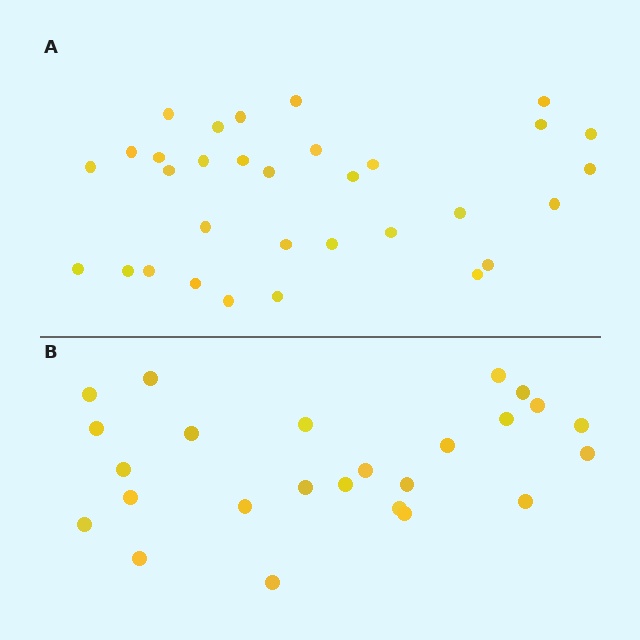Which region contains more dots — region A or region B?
Region A (the top region) has more dots.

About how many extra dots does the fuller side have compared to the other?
Region A has roughly 8 or so more dots than region B.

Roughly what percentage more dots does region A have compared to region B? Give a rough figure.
About 30% more.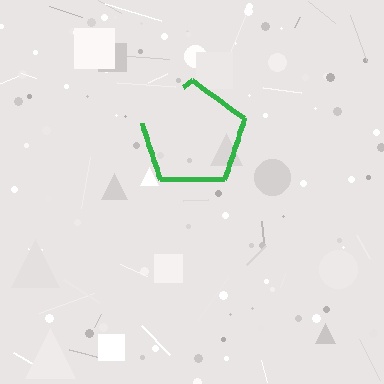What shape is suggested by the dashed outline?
The dashed outline suggests a pentagon.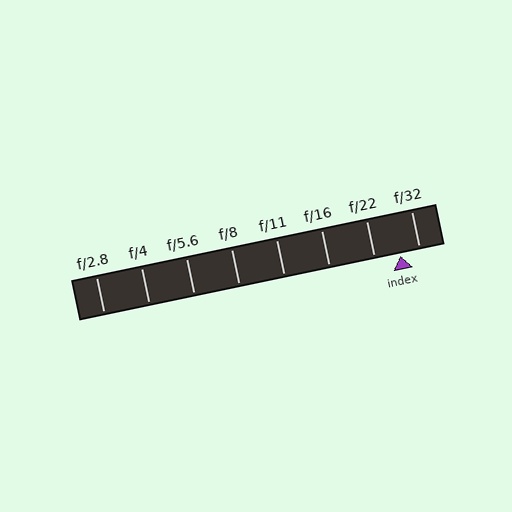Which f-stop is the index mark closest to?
The index mark is closest to f/32.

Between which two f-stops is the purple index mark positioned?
The index mark is between f/22 and f/32.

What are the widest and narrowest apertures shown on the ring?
The widest aperture shown is f/2.8 and the narrowest is f/32.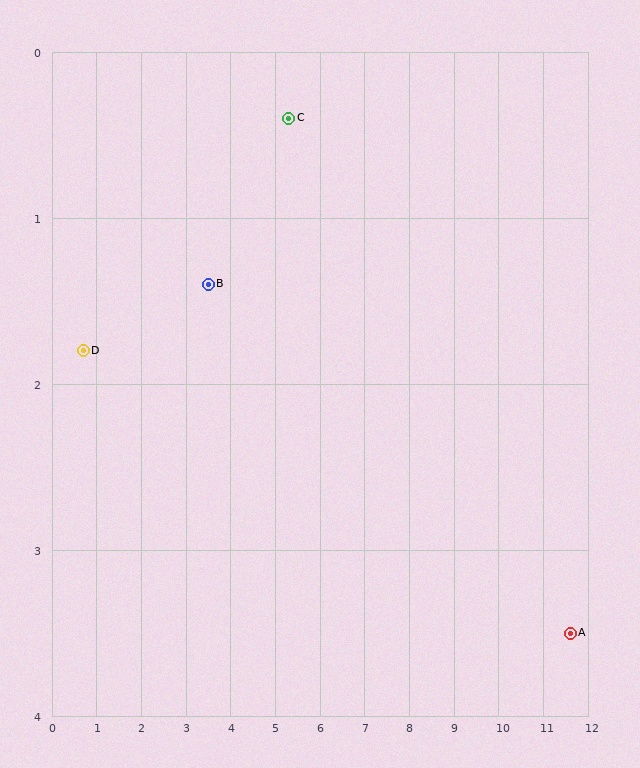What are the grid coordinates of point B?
Point B is at approximately (3.5, 1.4).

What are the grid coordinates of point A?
Point A is at approximately (11.6, 3.5).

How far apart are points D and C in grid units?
Points D and C are about 4.8 grid units apart.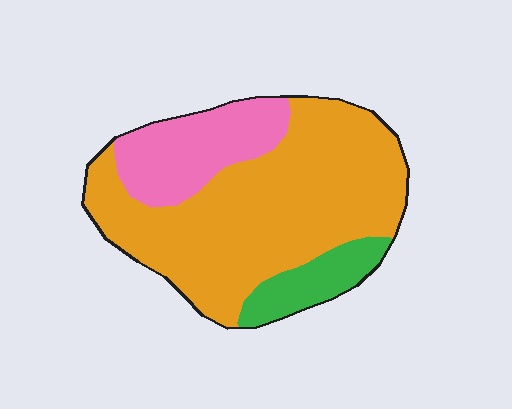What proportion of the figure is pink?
Pink takes up about one fifth (1/5) of the figure.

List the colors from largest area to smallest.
From largest to smallest: orange, pink, green.